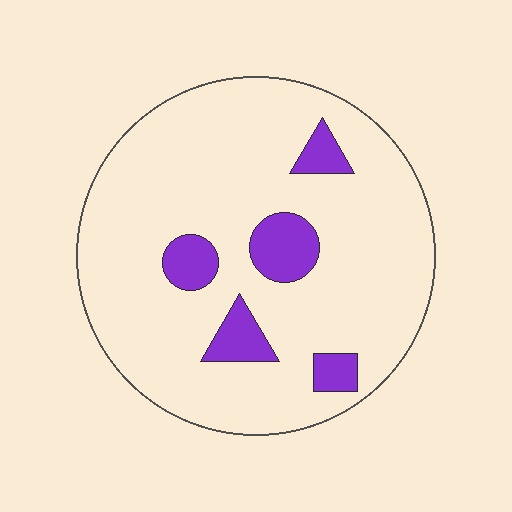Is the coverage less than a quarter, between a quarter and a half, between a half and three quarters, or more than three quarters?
Less than a quarter.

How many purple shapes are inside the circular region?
5.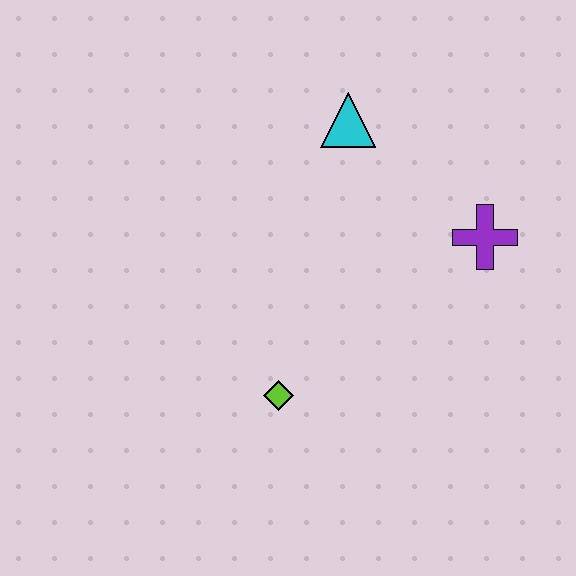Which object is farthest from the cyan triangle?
The lime diamond is farthest from the cyan triangle.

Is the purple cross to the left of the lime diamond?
No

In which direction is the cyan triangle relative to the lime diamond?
The cyan triangle is above the lime diamond.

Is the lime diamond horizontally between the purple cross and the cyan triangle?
No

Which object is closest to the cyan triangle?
The purple cross is closest to the cyan triangle.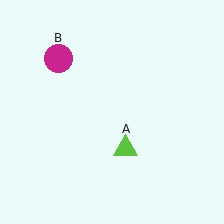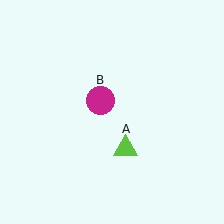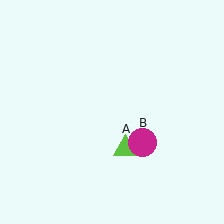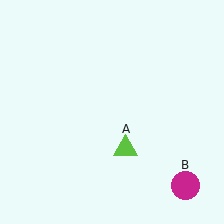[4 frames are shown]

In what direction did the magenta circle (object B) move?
The magenta circle (object B) moved down and to the right.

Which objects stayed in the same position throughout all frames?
Lime triangle (object A) remained stationary.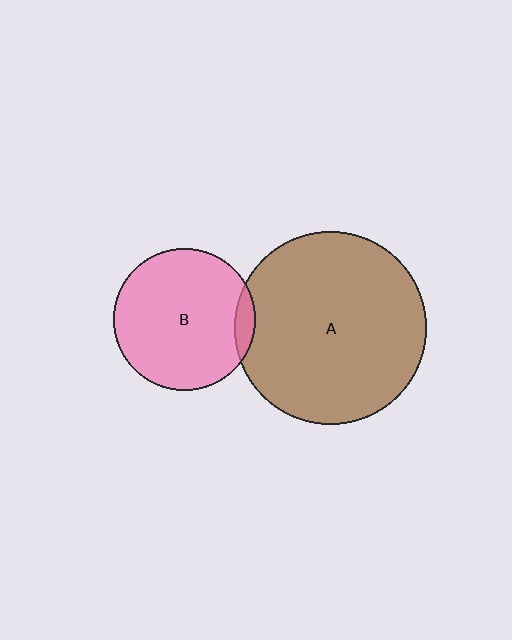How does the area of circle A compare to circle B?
Approximately 1.8 times.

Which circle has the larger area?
Circle A (brown).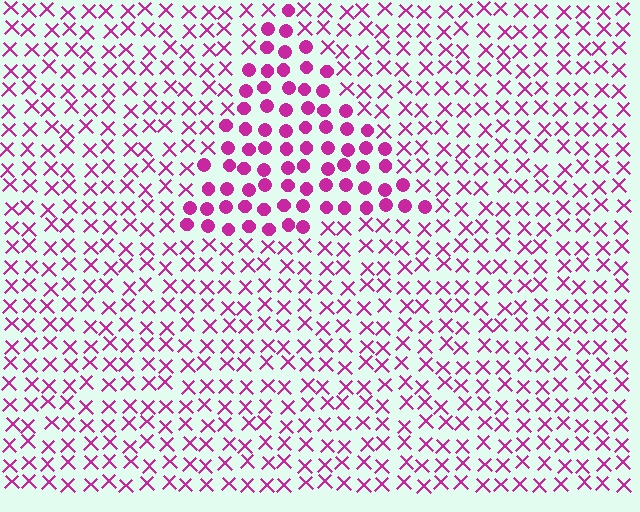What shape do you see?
I see a triangle.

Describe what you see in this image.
The image is filled with small magenta elements arranged in a uniform grid. A triangle-shaped region contains circles, while the surrounding area contains X marks. The boundary is defined purely by the change in element shape.